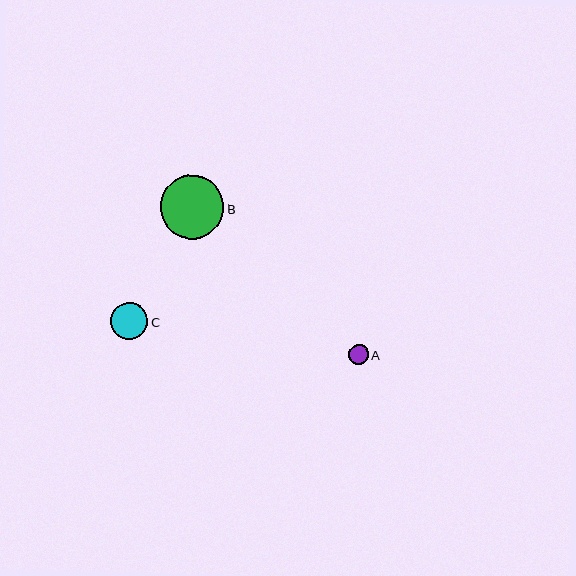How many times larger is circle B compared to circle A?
Circle B is approximately 3.2 times the size of circle A.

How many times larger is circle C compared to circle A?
Circle C is approximately 1.9 times the size of circle A.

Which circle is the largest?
Circle B is the largest with a size of approximately 63 pixels.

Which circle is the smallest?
Circle A is the smallest with a size of approximately 20 pixels.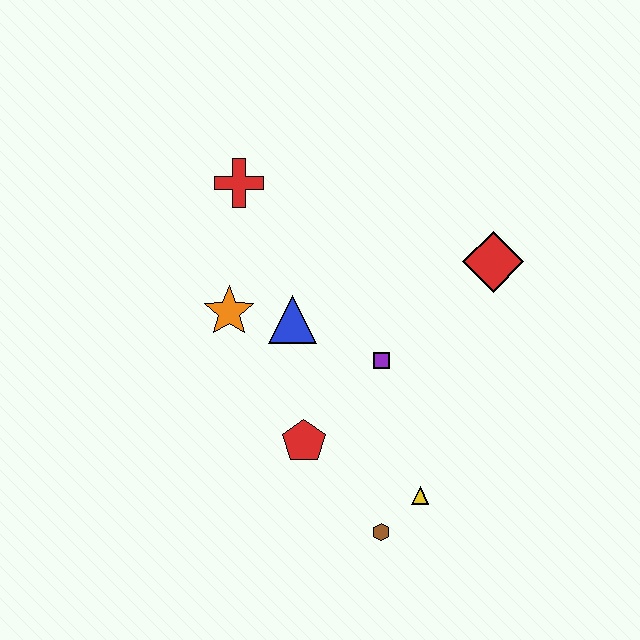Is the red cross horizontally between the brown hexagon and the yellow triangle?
No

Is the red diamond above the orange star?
Yes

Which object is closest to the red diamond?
The purple square is closest to the red diamond.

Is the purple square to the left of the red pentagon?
No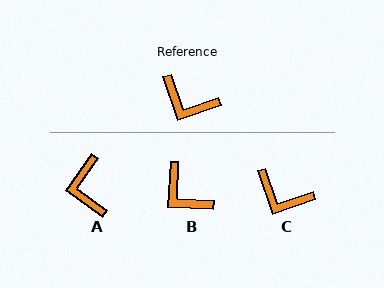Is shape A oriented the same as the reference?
No, it is off by about 54 degrees.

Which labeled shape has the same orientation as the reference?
C.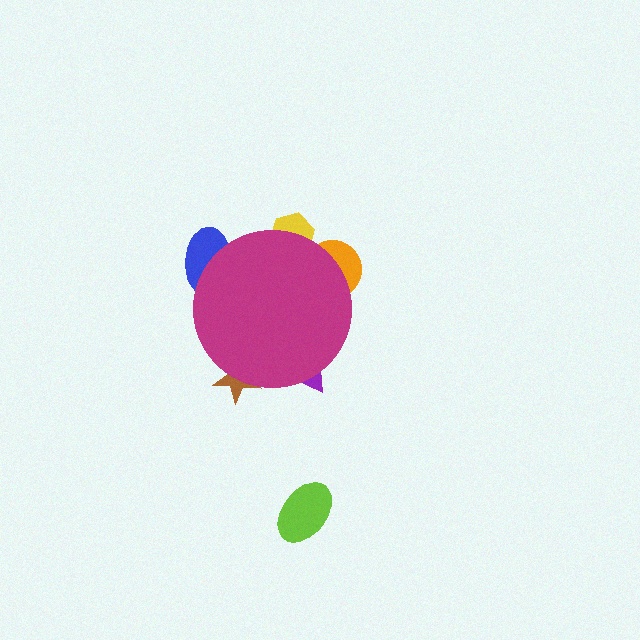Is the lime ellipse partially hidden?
No, the lime ellipse is fully visible.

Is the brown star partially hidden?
Yes, the brown star is partially hidden behind the magenta circle.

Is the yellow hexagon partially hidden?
Yes, the yellow hexagon is partially hidden behind the magenta circle.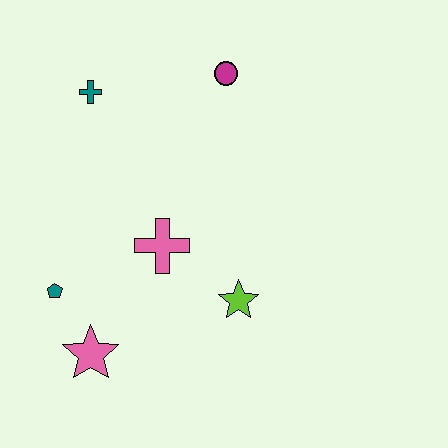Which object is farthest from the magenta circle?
The pink star is farthest from the magenta circle.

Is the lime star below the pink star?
No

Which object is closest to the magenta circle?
The teal cross is closest to the magenta circle.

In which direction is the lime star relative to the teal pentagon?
The lime star is to the right of the teal pentagon.